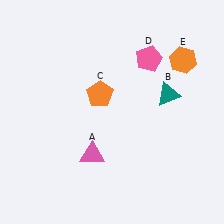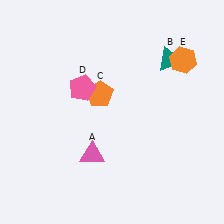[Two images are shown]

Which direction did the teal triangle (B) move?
The teal triangle (B) moved up.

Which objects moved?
The objects that moved are: the teal triangle (B), the pink pentagon (D).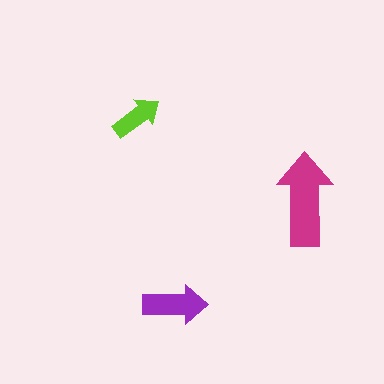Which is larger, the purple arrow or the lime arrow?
The purple one.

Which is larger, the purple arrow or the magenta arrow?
The magenta one.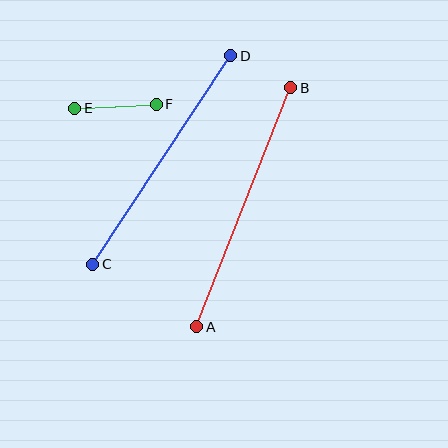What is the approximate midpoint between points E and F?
The midpoint is at approximately (116, 106) pixels.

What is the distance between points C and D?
The distance is approximately 250 pixels.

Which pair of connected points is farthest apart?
Points A and B are farthest apart.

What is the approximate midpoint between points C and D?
The midpoint is at approximately (162, 160) pixels.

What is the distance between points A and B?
The distance is approximately 257 pixels.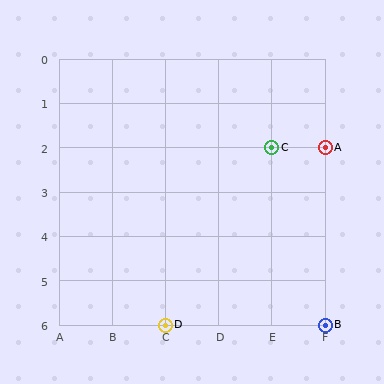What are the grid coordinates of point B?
Point B is at grid coordinates (F, 6).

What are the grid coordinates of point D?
Point D is at grid coordinates (C, 6).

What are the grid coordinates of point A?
Point A is at grid coordinates (F, 2).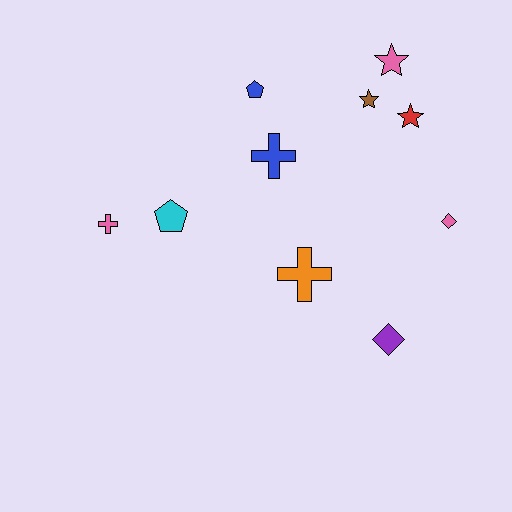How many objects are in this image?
There are 10 objects.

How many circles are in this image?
There are no circles.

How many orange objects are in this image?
There is 1 orange object.